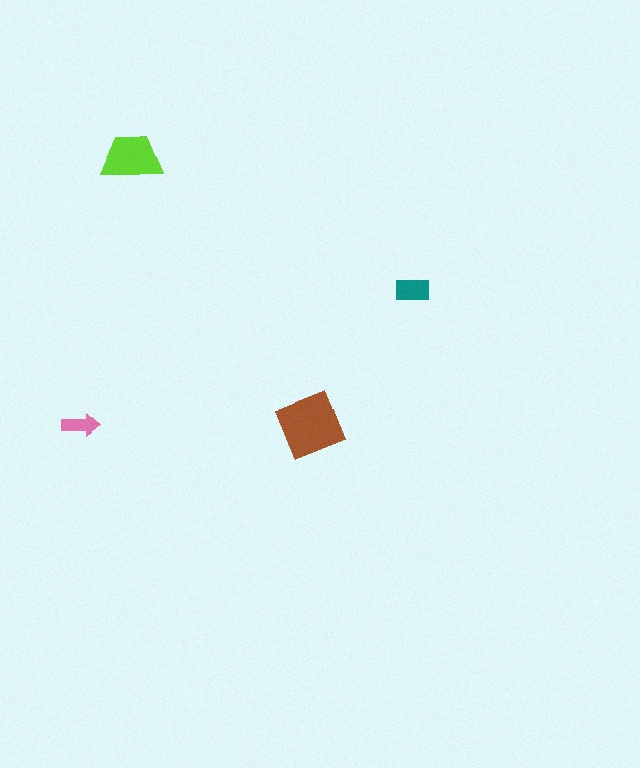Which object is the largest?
The brown square.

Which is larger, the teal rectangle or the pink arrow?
The teal rectangle.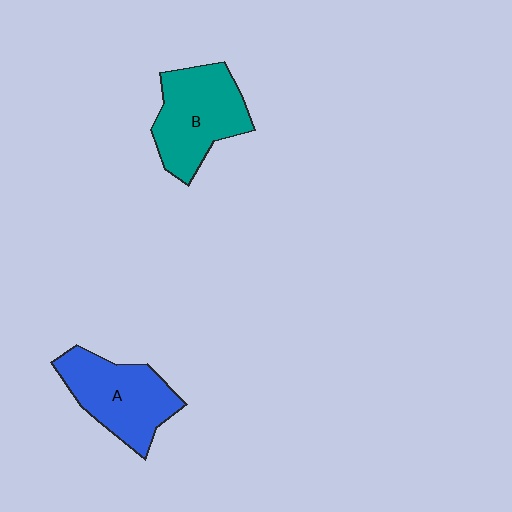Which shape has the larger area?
Shape B (teal).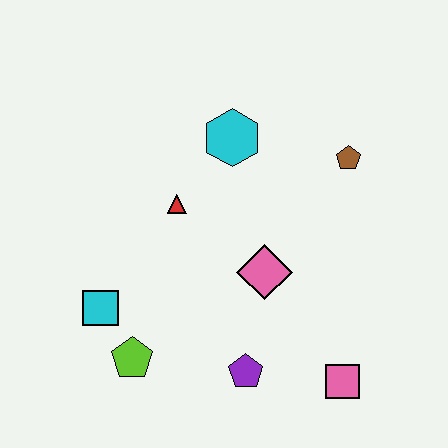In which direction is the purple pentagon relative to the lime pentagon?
The purple pentagon is to the right of the lime pentagon.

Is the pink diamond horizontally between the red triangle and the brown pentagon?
Yes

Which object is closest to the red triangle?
The cyan hexagon is closest to the red triangle.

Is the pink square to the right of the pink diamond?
Yes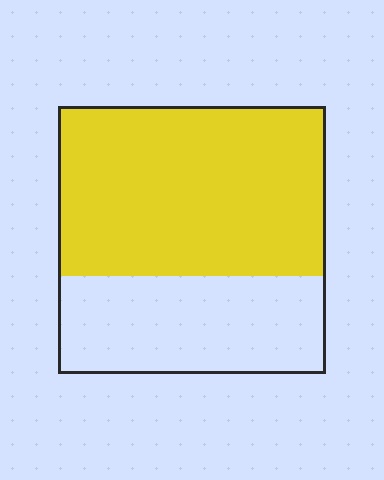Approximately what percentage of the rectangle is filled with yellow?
Approximately 65%.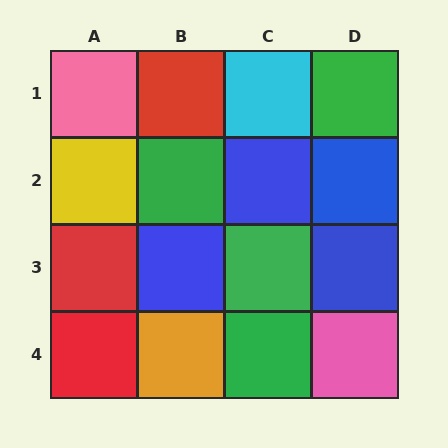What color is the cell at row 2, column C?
Blue.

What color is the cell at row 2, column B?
Green.